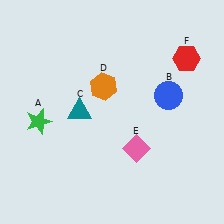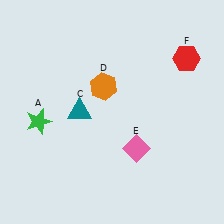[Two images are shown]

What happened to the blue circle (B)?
The blue circle (B) was removed in Image 2. It was in the top-right area of Image 1.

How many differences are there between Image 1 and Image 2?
There is 1 difference between the two images.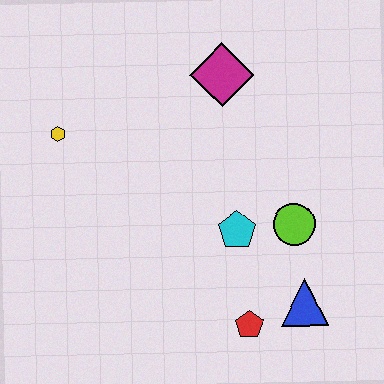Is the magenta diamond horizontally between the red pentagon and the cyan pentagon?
No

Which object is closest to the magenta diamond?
The cyan pentagon is closest to the magenta diamond.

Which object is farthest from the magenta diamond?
The red pentagon is farthest from the magenta diamond.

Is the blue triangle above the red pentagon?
Yes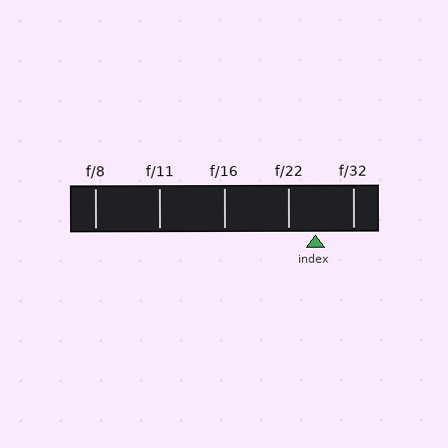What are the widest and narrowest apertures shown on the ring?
The widest aperture shown is f/8 and the narrowest is f/32.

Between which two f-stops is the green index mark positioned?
The index mark is between f/22 and f/32.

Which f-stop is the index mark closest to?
The index mark is closest to f/22.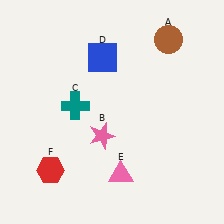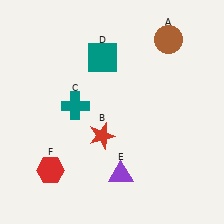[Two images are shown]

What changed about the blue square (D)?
In Image 1, D is blue. In Image 2, it changed to teal.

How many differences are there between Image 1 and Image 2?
There are 3 differences between the two images.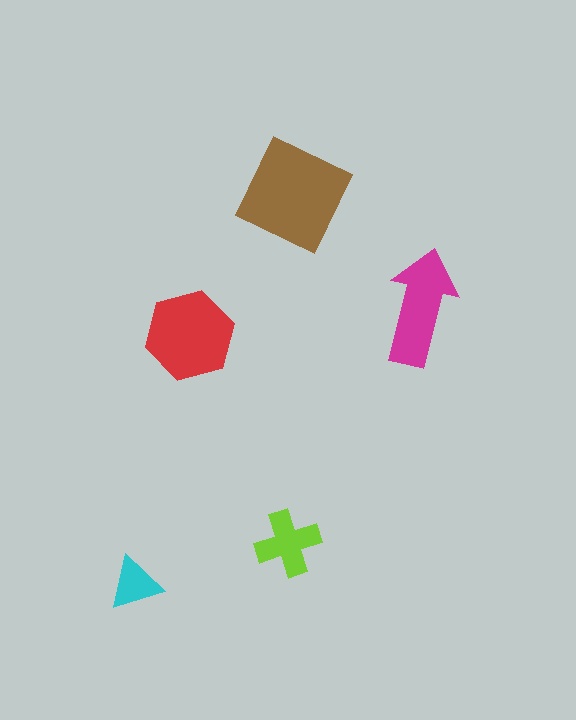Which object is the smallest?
The cyan triangle.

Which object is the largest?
The brown square.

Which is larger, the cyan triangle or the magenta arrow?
The magenta arrow.